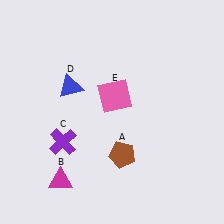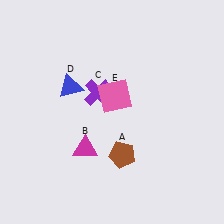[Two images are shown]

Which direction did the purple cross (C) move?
The purple cross (C) moved up.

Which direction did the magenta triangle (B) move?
The magenta triangle (B) moved up.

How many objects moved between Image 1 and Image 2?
2 objects moved between the two images.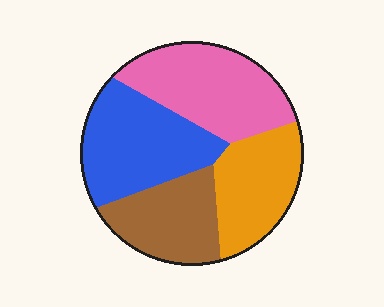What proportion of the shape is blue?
Blue takes up about one quarter (1/4) of the shape.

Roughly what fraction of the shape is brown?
Brown covers around 20% of the shape.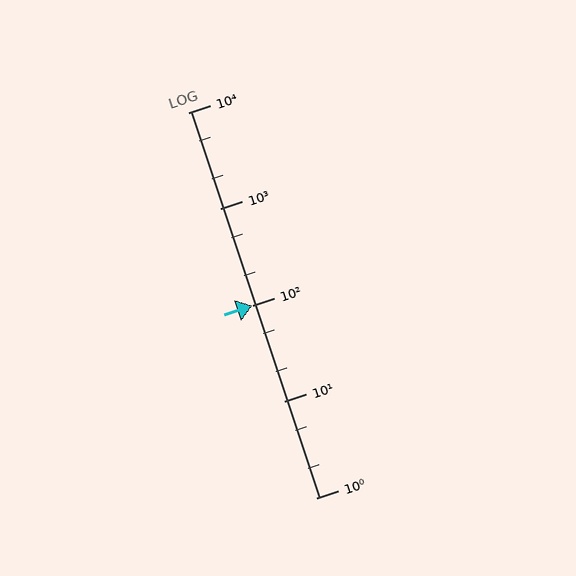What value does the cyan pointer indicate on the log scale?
The pointer indicates approximately 100.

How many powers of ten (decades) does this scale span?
The scale spans 4 decades, from 1 to 10000.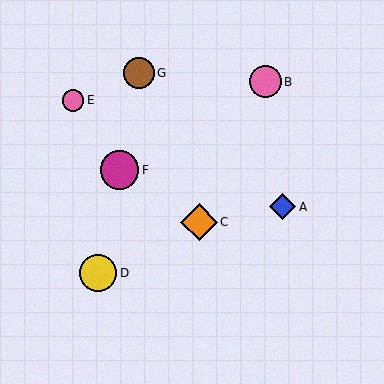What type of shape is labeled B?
Shape B is a pink circle.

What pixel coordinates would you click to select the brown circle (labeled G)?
Click at (139, 73) to select the brown circle G.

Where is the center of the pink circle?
The center of the pink circle is at (265, 82).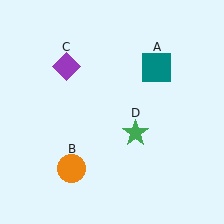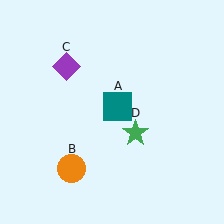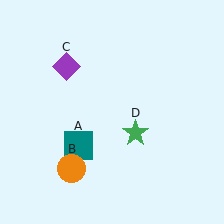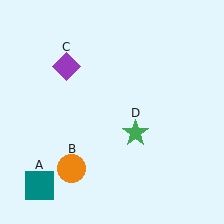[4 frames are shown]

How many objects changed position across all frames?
1 object changed position: teal square (object A).